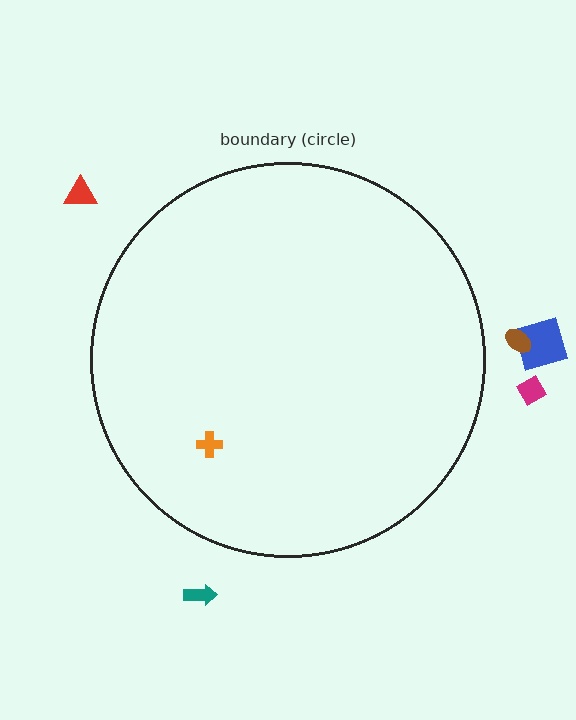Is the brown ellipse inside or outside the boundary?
Outside.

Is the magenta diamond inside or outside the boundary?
Outside.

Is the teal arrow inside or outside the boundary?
Outside.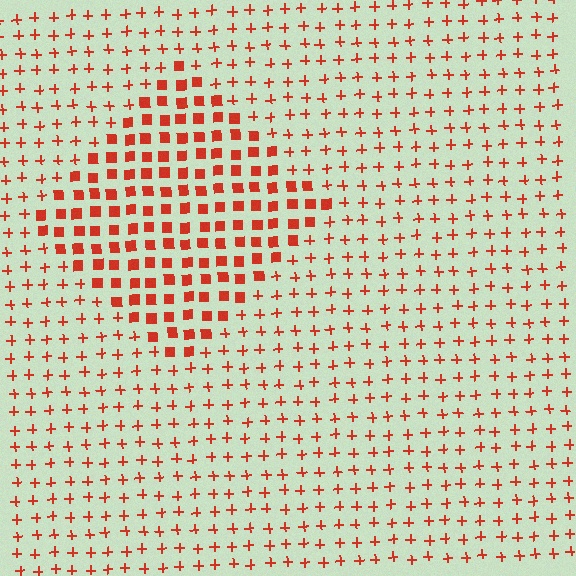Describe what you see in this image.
The image is filled with small red elements arranged in a uniform grid. A diamond-shaped region contains squares, while the surrounding area contains plus signs. The boundary is defined purely by the change in element shape.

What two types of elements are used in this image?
The image uses squares inside the diamond region and plus signs outside it.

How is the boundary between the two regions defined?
The boundary is defined by a change in element shape: squares inside vs. plus signs outside. All elements share the same color and spacing.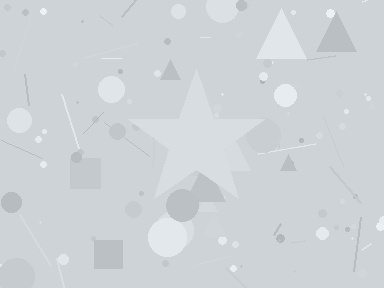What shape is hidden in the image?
A star is hidden in the image.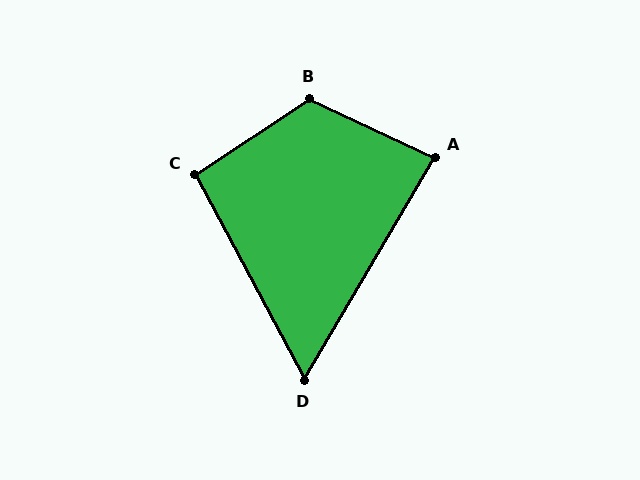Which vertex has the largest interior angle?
B, at approximately 122 degrees.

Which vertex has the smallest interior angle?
D, at approximately 58 degrees.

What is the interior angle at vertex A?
Approximately 85 degrees (acute).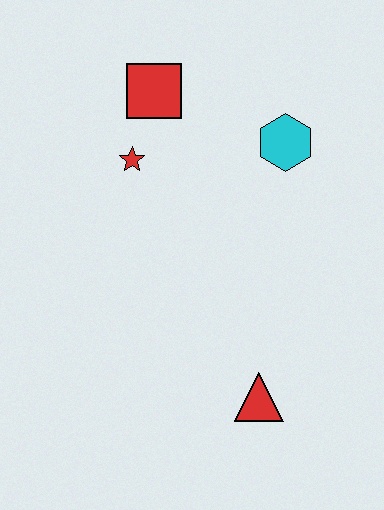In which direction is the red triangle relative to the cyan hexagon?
The red triangle is below the cyan hexagon.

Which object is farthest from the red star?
The red triangle is farthest from the red star.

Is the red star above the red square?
No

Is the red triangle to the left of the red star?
No